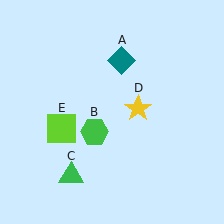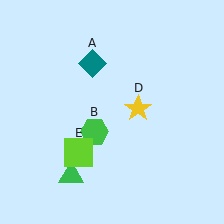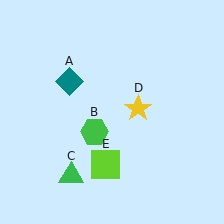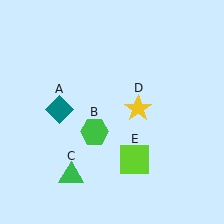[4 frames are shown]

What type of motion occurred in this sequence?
The teal diamond (object A), lime square (object E) rotated counterclockwise around the center of the scene.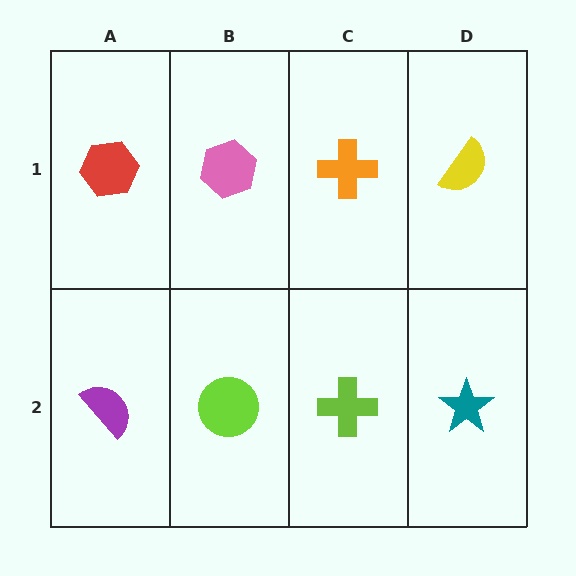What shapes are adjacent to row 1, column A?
A purple semicircle (row 2, column A), a pink hexagon (row 1, column B).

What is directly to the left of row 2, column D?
A lime cross.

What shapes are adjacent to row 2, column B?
A pink hexagon (row 1, column B), a purple semicircle (row 2, column A), a lime cross (row 2, column C).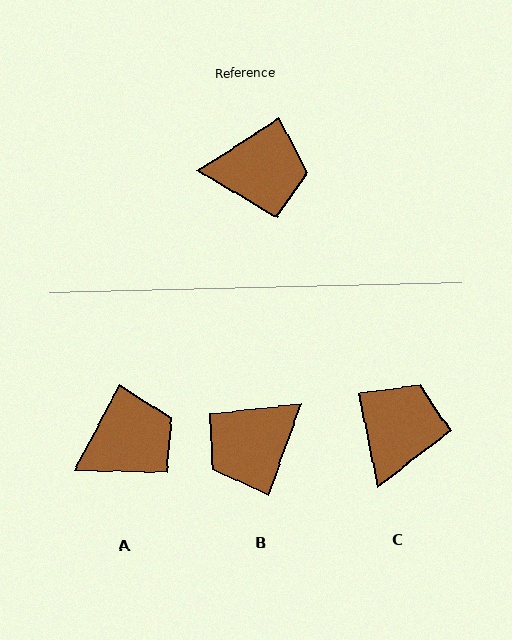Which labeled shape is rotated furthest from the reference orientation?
B, about 143 degrees away.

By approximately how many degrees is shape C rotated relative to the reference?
Approximately 68 degrees counter-clockwise.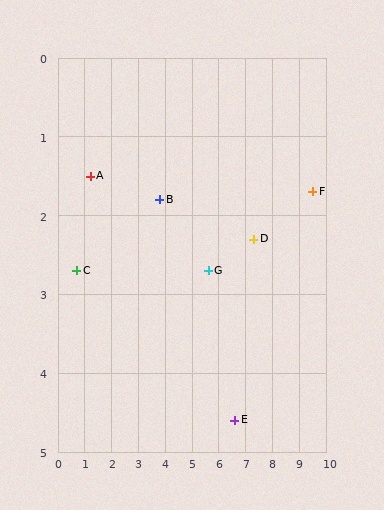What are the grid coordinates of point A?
Point A is at approximately (1.2, 1.5).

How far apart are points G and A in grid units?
Points G and A are about 4.6 grid units apart.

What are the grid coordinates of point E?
Point E is at approximately (6.6, 4.6).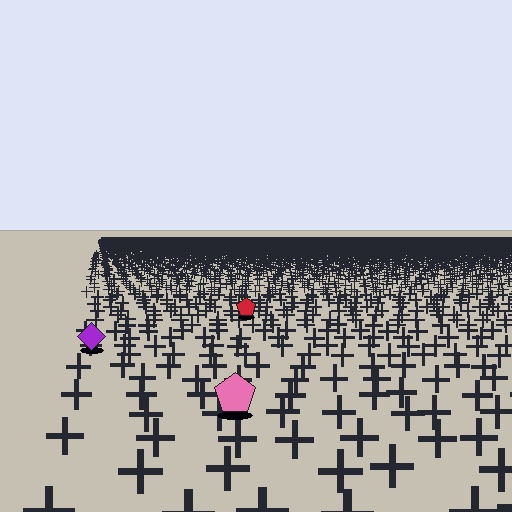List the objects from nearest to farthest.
From nearest to farthest: the pink pentagon, the purple diamond, the red pentagon.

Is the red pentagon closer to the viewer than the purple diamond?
No. The purple diamond is closer — you can tell from the texture gradient: the ground texture is coarser near it.